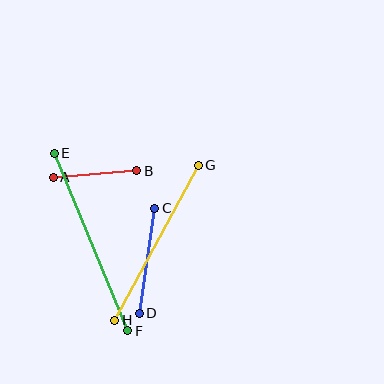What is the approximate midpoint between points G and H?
The midpoint is at approximately (157, 243) pixels.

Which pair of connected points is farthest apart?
Points E and F are farthest apart.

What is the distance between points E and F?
The distance is approximately 192 pixels.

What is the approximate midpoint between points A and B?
The midpoint is at approximately (95, 174) pixels.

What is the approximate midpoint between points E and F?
The midpoint is at approximately (91, 242) pixels.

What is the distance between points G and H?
The distance is approximately 176 pixels.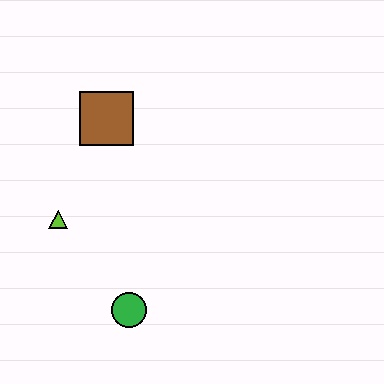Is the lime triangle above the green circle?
Yes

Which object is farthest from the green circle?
The brown square is farthest from the green circle.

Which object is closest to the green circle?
The lime triangle is closest to the green circle.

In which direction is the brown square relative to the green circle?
The brown square is above the green circle.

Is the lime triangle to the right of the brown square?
No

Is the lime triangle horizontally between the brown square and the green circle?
No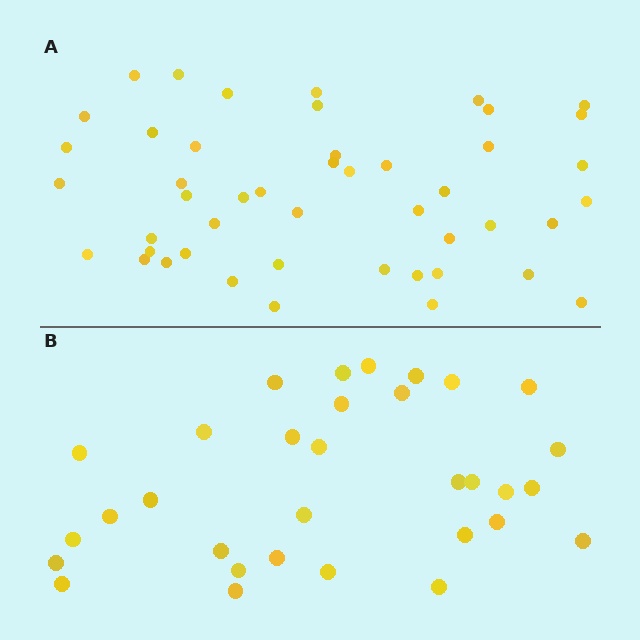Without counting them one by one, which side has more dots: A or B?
Region A (the top region) has more dots.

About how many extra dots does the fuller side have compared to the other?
Region A has approximately 15 more dots than region B.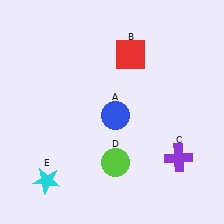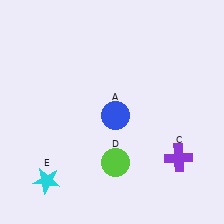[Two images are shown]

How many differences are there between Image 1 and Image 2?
There is 1 difference between the two images.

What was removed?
The red square (B) was removed in Image 2.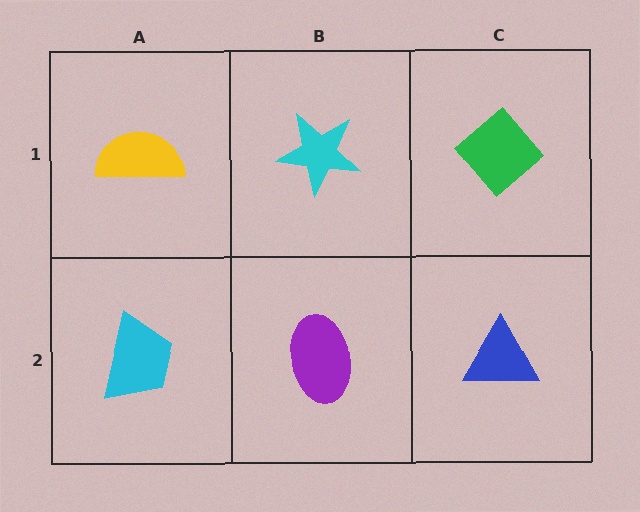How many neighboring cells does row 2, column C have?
2.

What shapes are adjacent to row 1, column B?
A purple ellipse (row 2, column B), a yellow semicircle (row 1, column A), a green diamond (row 1, column C).